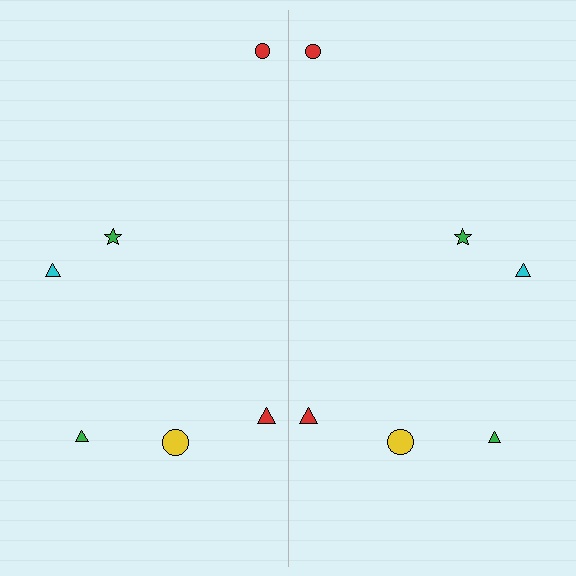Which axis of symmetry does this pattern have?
The pattern has a vertical axis of symmetry running through the center of the image.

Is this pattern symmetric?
Yes, this pattern has bilateral (reflection) symmetry.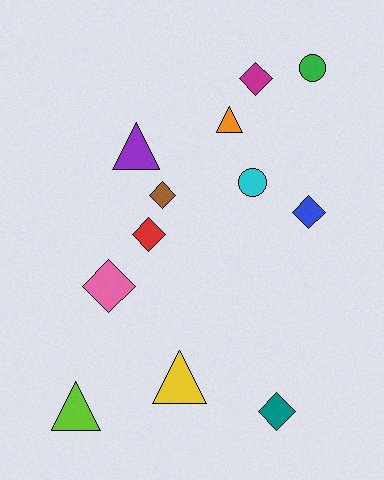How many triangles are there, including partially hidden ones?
There are 4 triangles.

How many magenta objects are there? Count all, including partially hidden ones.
There is 1 magenta object.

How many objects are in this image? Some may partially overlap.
There are 12 objects.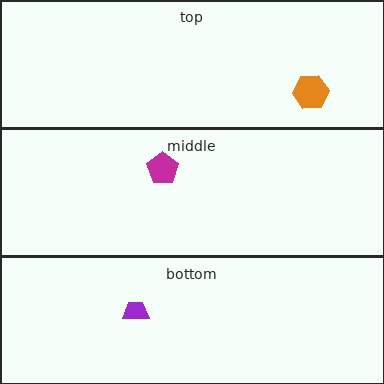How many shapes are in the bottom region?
1.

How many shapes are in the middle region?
1.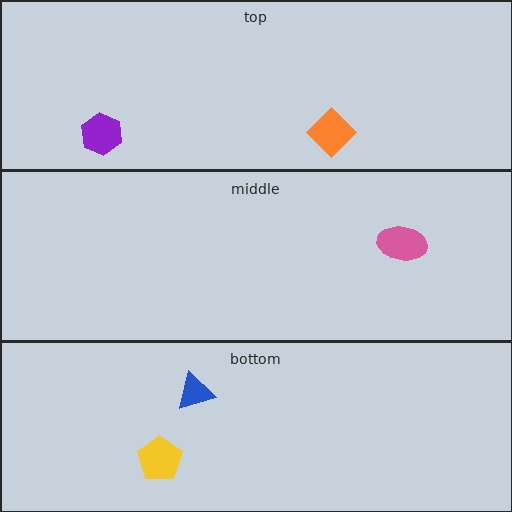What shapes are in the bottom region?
The blue triangle, the yellow pentagon.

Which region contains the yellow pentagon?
The bottom region.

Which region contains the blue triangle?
The bottom region.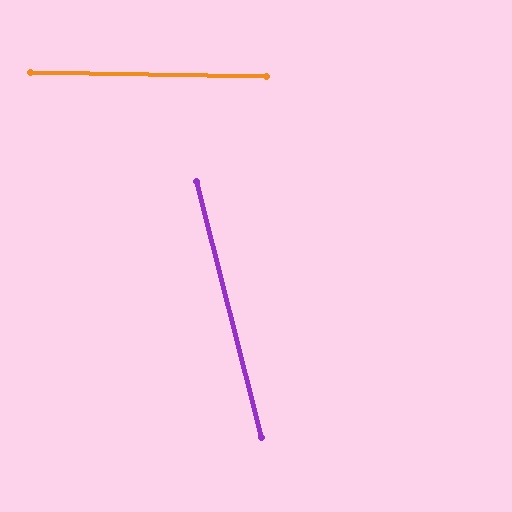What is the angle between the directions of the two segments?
Approximately 75 degrees.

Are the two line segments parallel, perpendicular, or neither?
Neither parallel nor perpendicular — they differ by about 75°.